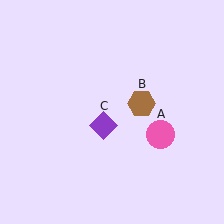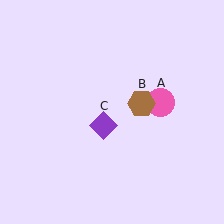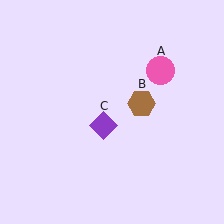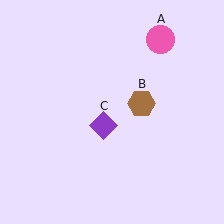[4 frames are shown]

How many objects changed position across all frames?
1 object changed position: pink circle (object A).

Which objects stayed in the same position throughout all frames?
Brown hexagon (object B) and purple diamond (object C) remained stationary.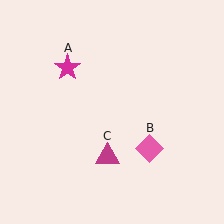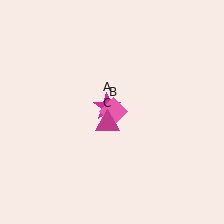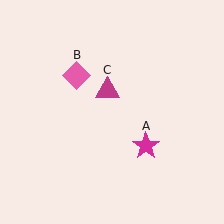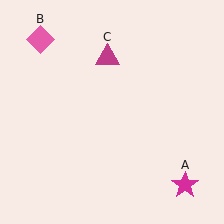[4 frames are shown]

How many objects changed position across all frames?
3 objects changed position: magenta star (object A), pink diamond (object B), magenta triangle (object C).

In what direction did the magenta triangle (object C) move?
The magenta triangle (object C) moved up.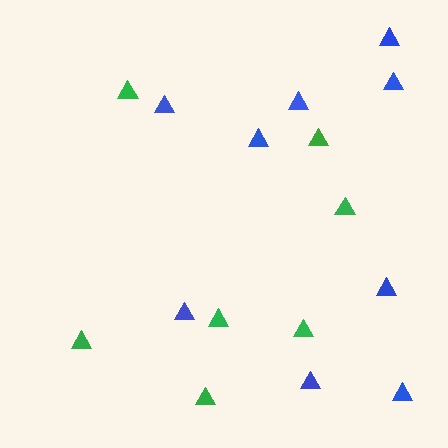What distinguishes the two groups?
There are 2 groups: one group of blue triangles (9) and one group of green triangles (7).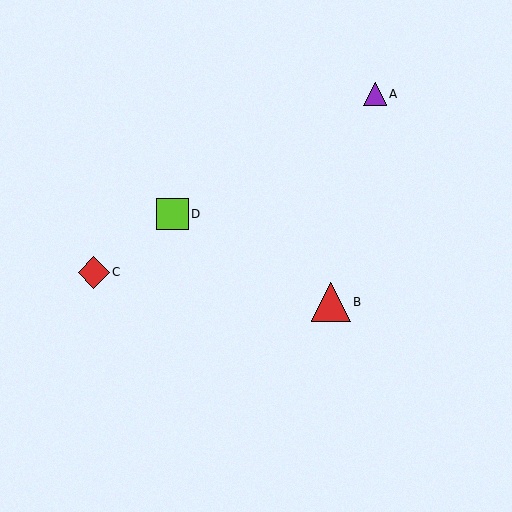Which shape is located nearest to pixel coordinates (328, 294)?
The red triangle (labeled B) at (331, 302) is nearest to that location.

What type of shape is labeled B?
Shape B is a red triangle.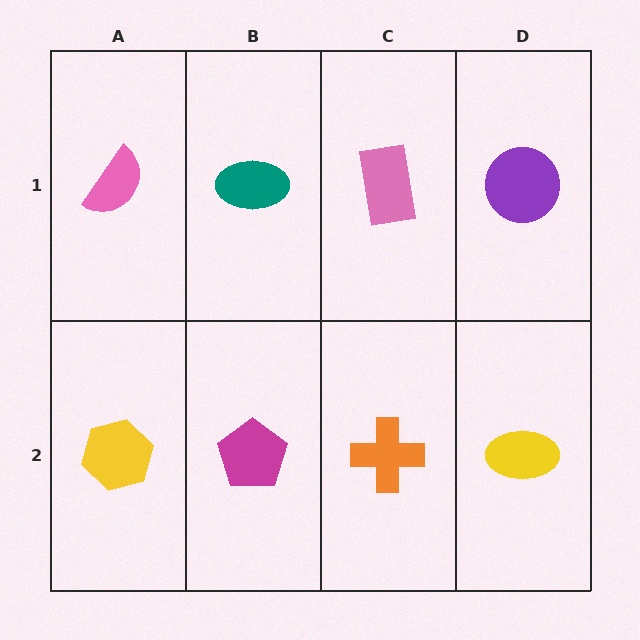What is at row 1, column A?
A pink semicircle.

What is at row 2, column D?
A yellow ellipse.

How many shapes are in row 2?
4 shapes.